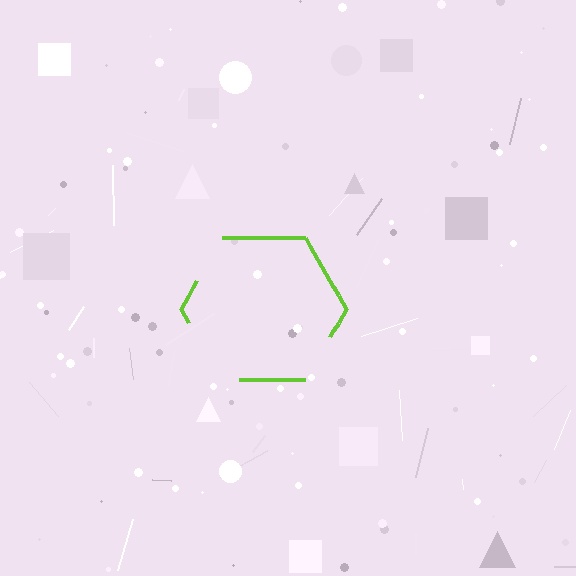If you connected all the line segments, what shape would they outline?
They would outline a hexagon.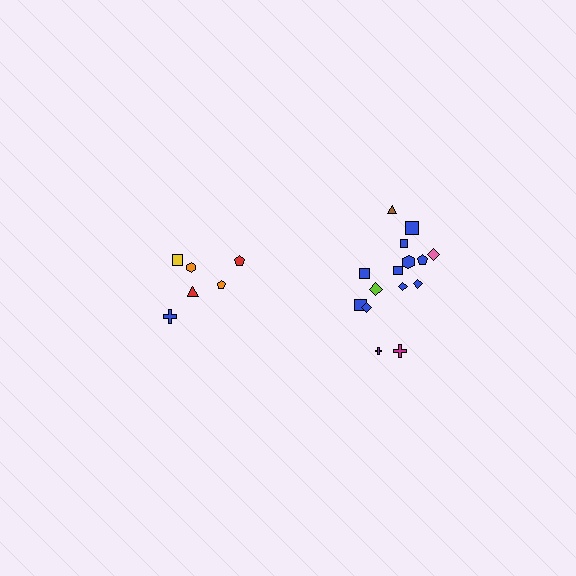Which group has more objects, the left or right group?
The right group.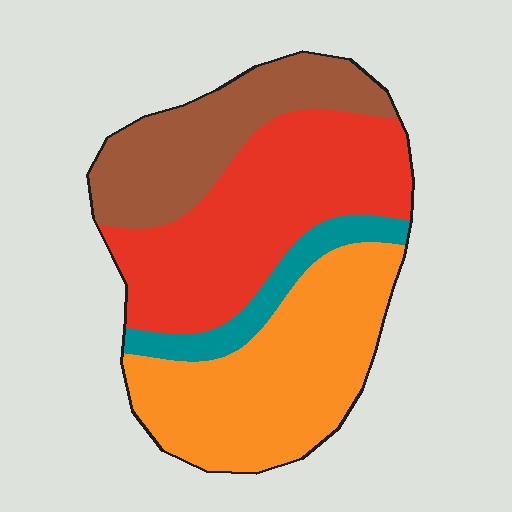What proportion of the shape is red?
Red takes up between a third and a half of the shape.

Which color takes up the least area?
Teal, at roughly 10%.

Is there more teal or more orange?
Orange.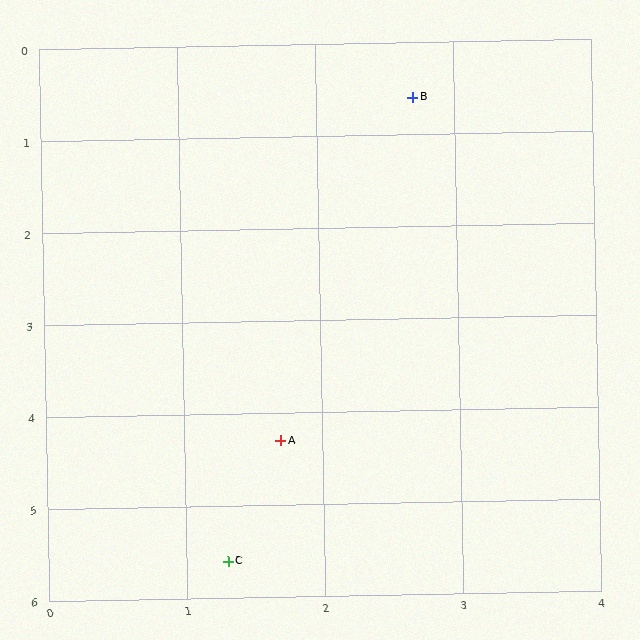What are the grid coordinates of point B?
Point B is at approximately (2.7, 0.6).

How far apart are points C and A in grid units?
Points C and A are about 1.4 grid units apart.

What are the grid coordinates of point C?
Point C is at approximately (1.3, 5.6).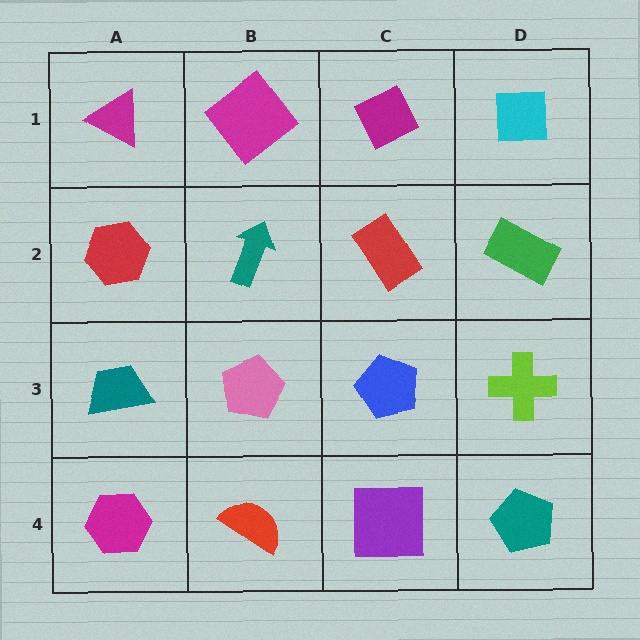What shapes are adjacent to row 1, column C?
A red rectangle (row 2, column C), a magenta diamond (row 1, column B), a cyan square (row 1, column D).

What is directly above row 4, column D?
A lime cross.